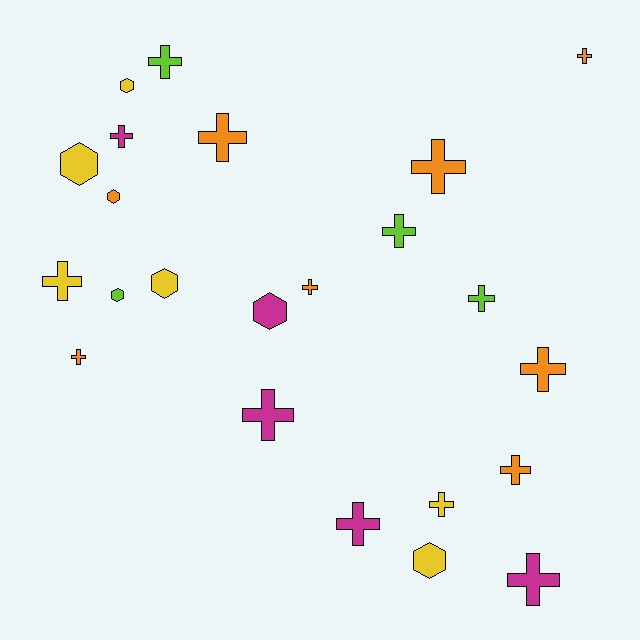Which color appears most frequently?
Orange, with 8 objects.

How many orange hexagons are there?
There is 1 orange hexagon.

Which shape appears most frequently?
Cross, with 16 objects.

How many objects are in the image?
There are 23 objects.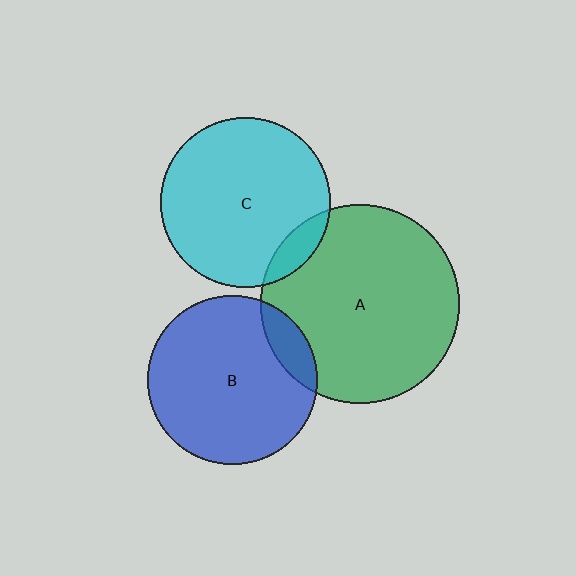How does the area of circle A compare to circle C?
Approximately 1.4 times.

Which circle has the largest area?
Circle A (green).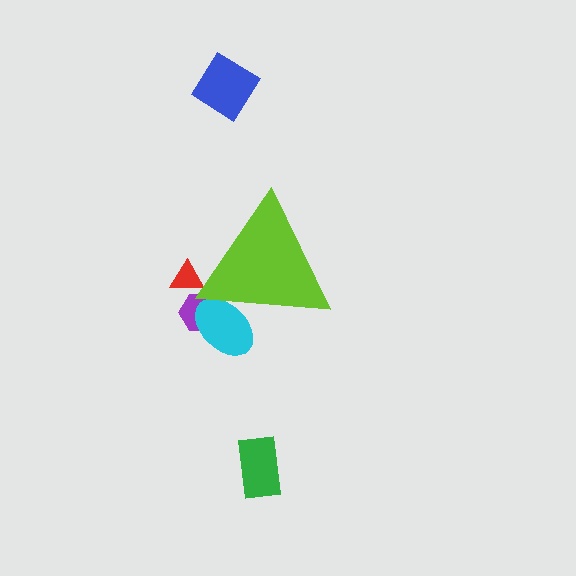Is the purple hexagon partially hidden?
Yes, the purple hexagon is partially hidden behind the lime triangle.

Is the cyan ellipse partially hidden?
Yes, the cyan ellipse is partially hidden behind the lime triangle.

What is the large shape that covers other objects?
A lime triangle.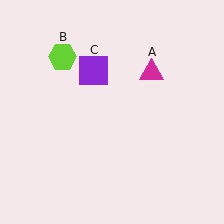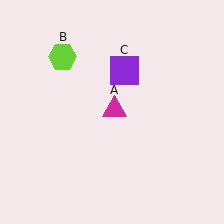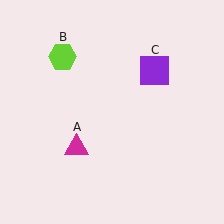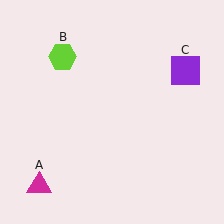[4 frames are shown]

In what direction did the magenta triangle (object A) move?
The magenta triangle (object A) moved down and to the left.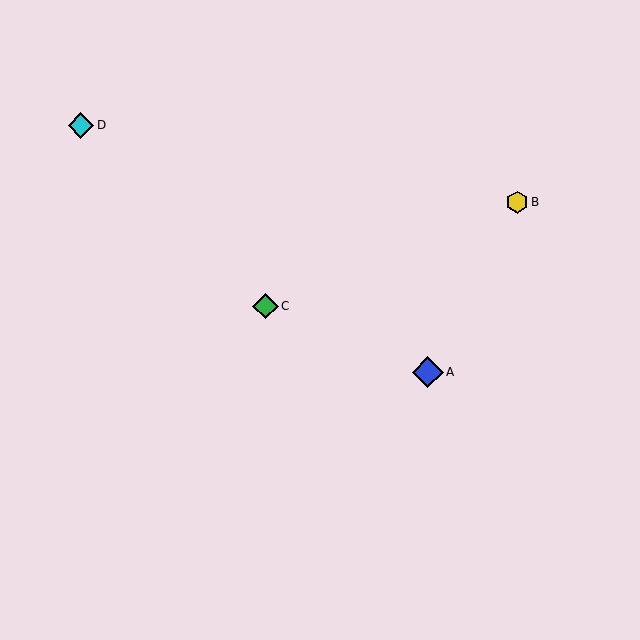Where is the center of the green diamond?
The center of the green diamond is at (265, 306).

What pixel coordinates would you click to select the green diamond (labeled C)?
Click at (265, 306) to select the green diamond C.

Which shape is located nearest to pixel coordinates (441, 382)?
The blue diamond (labeled A) at (428, 372) is nearest to that location.